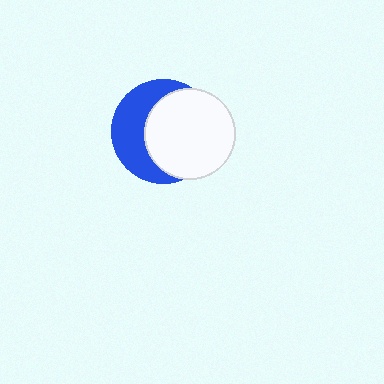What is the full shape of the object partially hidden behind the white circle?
The partially hidden object is a blue circle.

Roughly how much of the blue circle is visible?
A small part of it is visible (roughly 42%).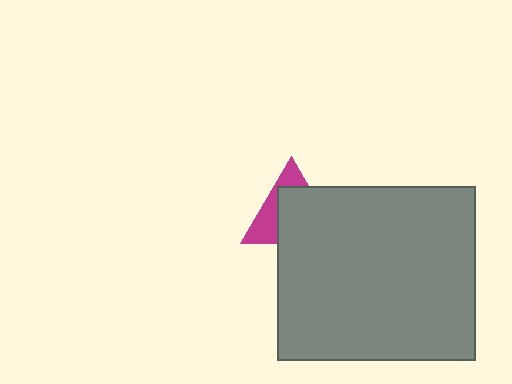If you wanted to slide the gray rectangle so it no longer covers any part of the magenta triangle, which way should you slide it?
Slide it toward the lower-right — that is the most direct way to separate the two shapes.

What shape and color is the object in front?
The object in front is a gray rectangle.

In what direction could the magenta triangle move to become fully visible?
The magenta triangle could move toward the upper-left. That would shift it out from behind the gray rectangle entirely.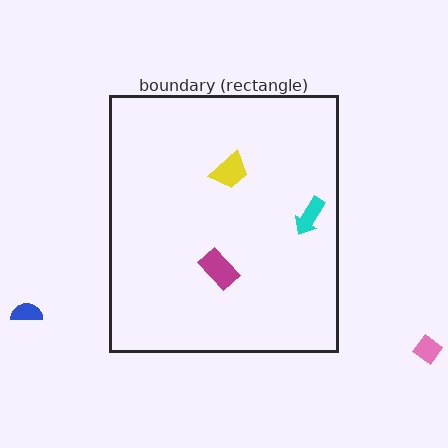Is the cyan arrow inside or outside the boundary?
Inside.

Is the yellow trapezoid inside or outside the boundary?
Inside.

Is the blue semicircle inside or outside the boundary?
Outside.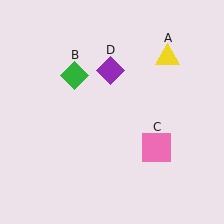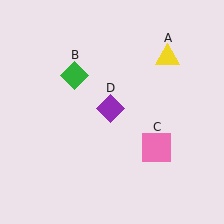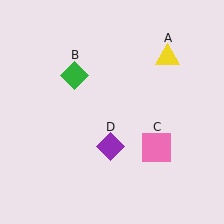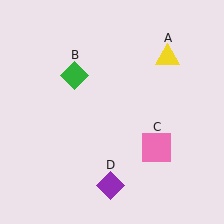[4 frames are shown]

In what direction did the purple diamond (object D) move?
The purple diamond (object D) moved down.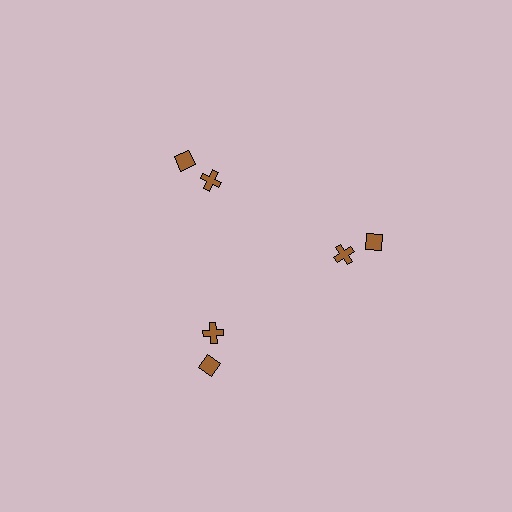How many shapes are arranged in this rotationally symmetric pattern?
There are 6 shapes, arranged in 3 groups of 2.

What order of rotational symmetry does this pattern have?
This pattern has 3-fold rotational symmetry.